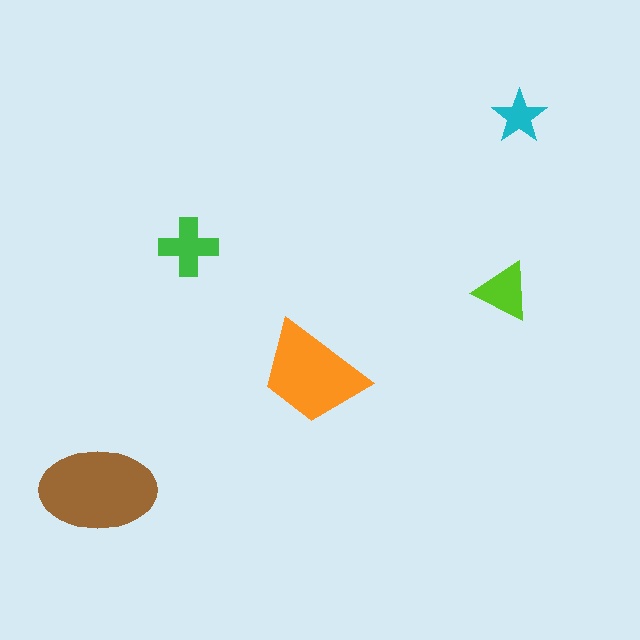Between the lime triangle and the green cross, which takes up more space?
The green cross.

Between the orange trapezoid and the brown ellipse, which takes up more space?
The brown ellipse.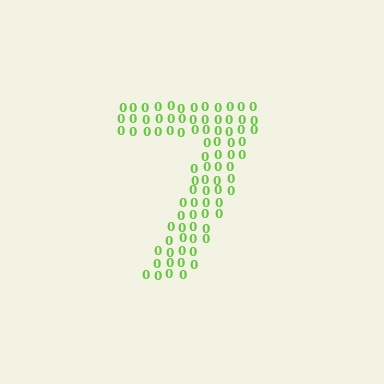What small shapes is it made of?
It is made of small digit 0's.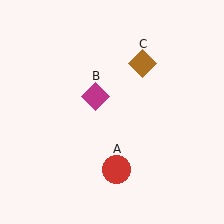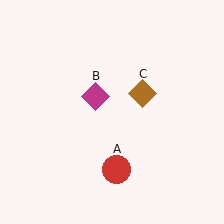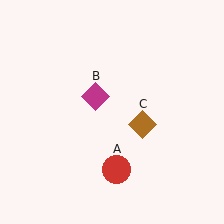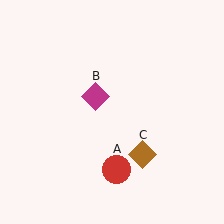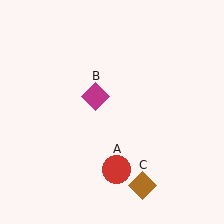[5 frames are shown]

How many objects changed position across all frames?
1 object changed position: brown diamond (object C).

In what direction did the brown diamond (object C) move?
The brown diamond (object C) moved down.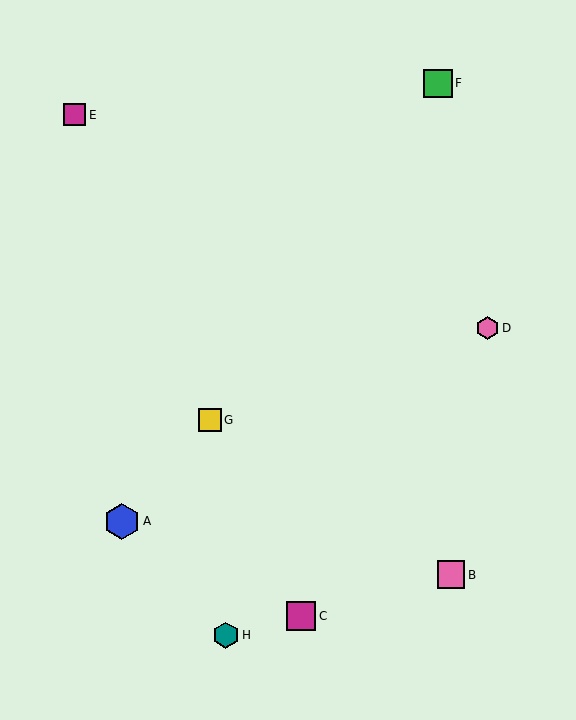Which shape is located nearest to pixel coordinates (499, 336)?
The pink hexagon (labeled D) at (487, 328) is nearest to that location.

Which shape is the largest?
The blue hexagon (labeled A) is the largest.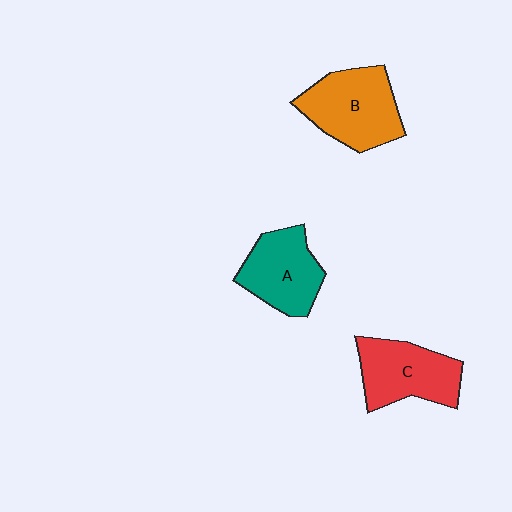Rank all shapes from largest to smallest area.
From largest to smallest: B (orange), C (red), A (teal).